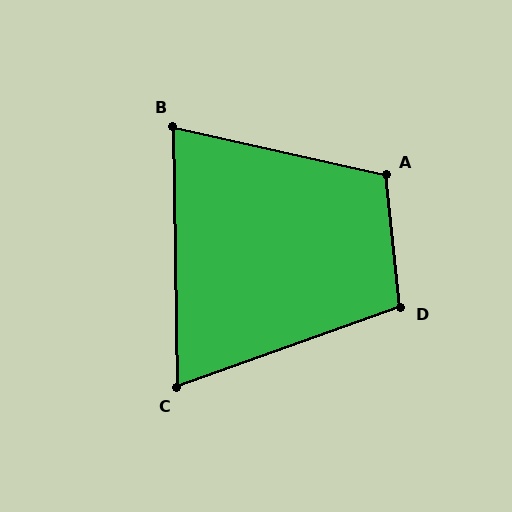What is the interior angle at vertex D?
Approximately 103 degrees (obtuse).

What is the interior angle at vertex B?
Approximately 77 degrees (acute).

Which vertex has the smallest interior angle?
C, at approximately 71 degrees.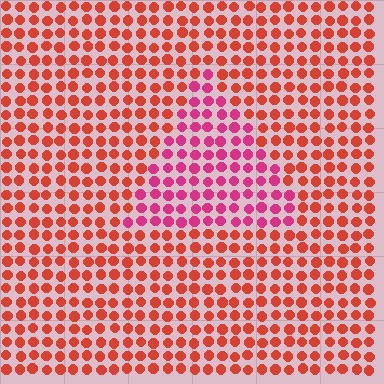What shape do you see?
I see a triangle.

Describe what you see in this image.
The image is filled with small red elements in a uniform arrangement. A triangle-shaped region is visible where the elements are tinted to a slightly different hue, forming a subtle color boundary.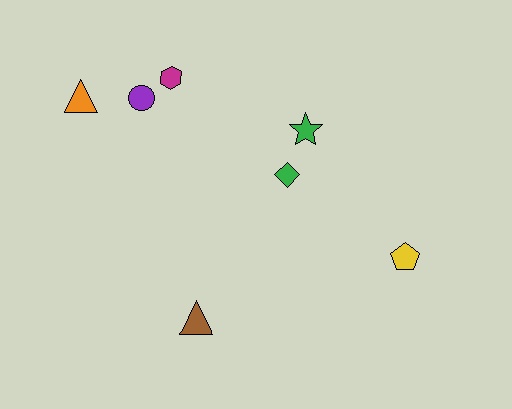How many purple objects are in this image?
There is 1 purple object.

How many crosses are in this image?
There are no crosses.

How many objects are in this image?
There are 7 objects.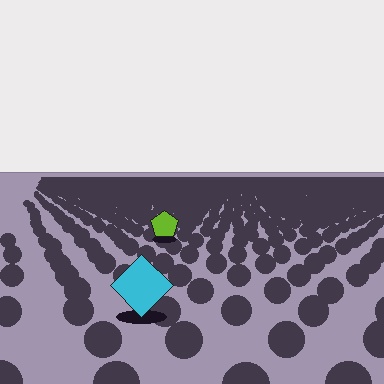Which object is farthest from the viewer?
The lime pentagon is farthest from the viewer. It appears smaller and the ground texture around it is denser.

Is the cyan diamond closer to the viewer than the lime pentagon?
Yes. The cyan diamond is closer — you can tell from the texture gradient: the ground texture is coarser near it.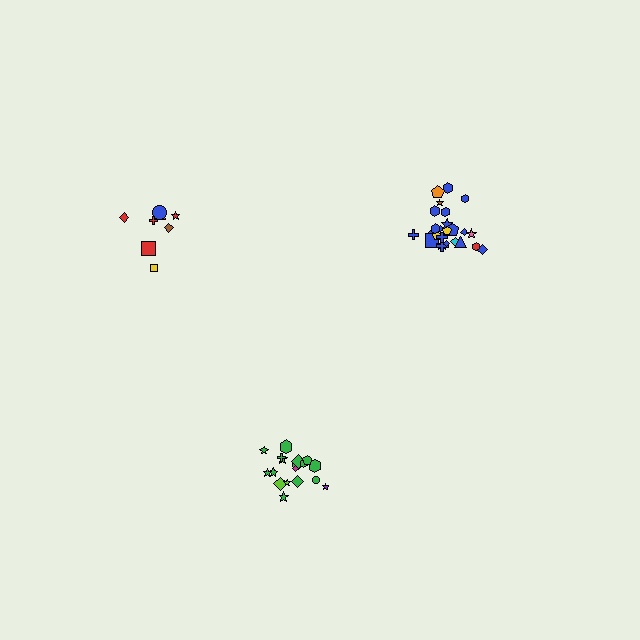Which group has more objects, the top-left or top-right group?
The top-right group.